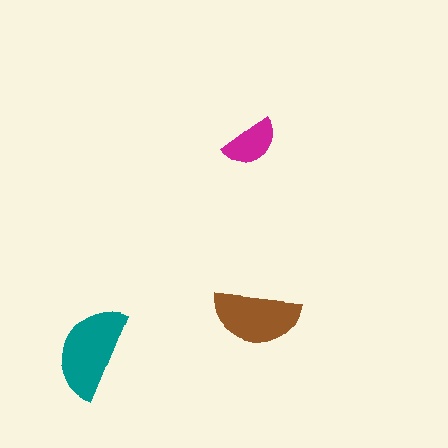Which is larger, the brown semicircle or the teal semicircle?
The teal one.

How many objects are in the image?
There are 3 objects in the image.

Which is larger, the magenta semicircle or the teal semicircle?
The teal one.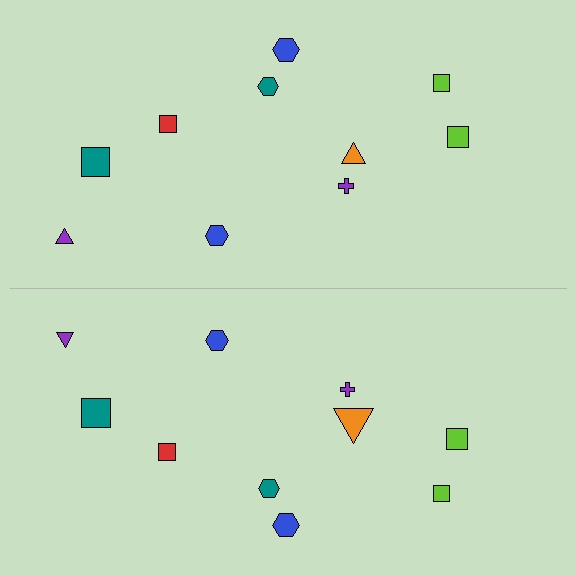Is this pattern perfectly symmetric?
No, the pattern is not perfectly symmetric. The orange triangle on the bottom side has a different size than its mirror counterpart.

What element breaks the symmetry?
The orange triangle on the bottom side has a different size than its mirror counterpart.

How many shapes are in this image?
There are 20 shapes in this image.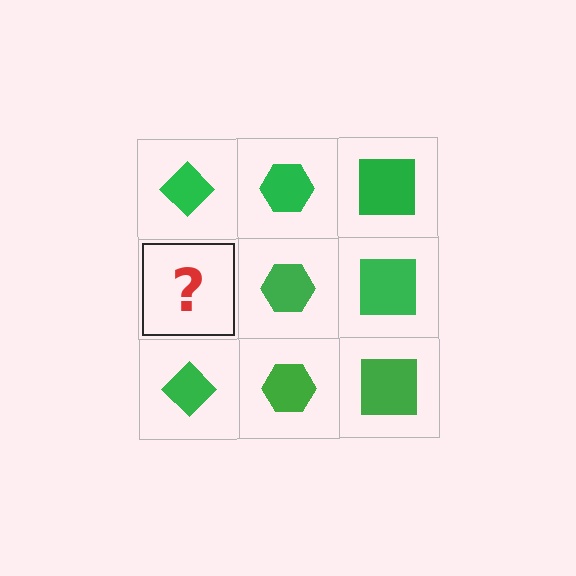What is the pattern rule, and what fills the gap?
The rule is that each column has a consistent shape. The gap should be filled with a green diamond.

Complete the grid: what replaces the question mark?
The question mark should be replaced with a green diamond.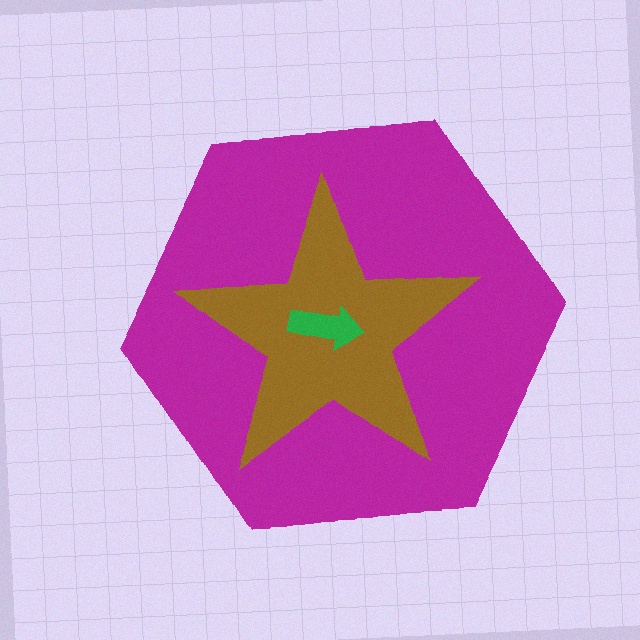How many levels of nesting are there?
3.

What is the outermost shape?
The magenta hexagon.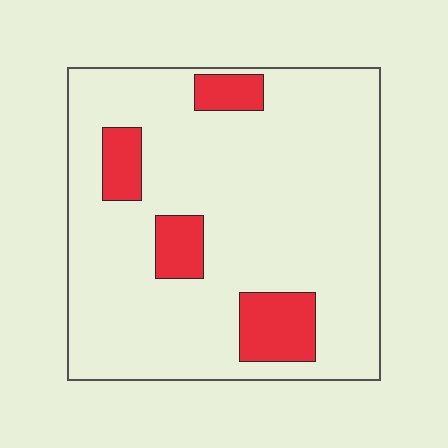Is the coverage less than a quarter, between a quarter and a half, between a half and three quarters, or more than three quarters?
Less than a quarter.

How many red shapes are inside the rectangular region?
4.